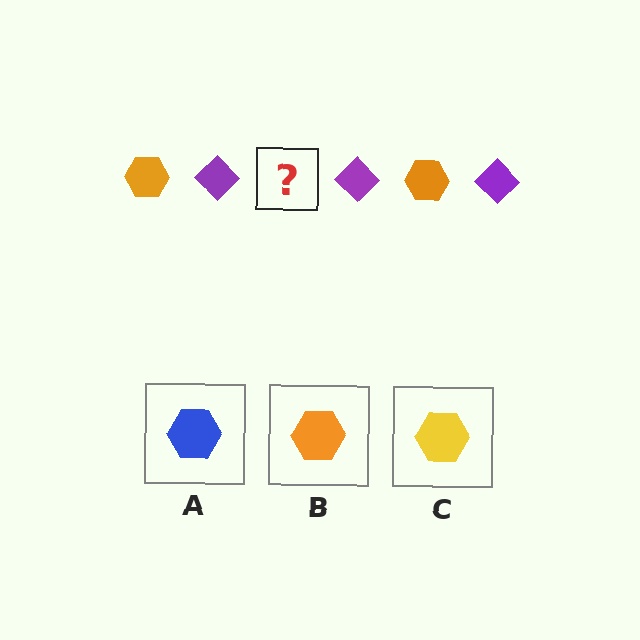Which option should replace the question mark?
Option B.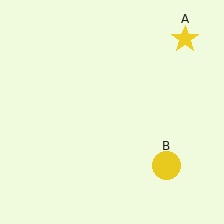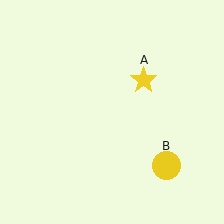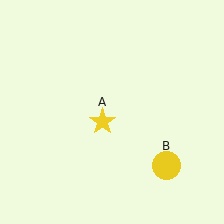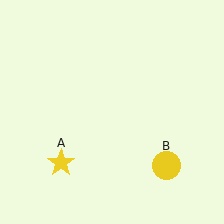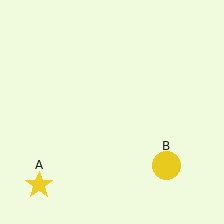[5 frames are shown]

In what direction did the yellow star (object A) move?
The yellow star (object A) moved down and to the left.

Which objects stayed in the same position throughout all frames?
Yellow circle (object B) remained stationary.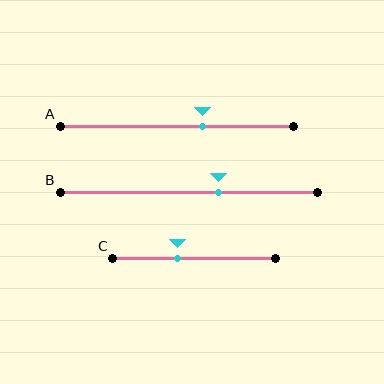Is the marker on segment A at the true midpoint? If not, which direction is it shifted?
No, the marker on segment A is shifted to the right by about 11% of the segment length.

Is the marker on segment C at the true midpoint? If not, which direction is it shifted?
No, the marker on segment C is shifted to the left by about 10% of the segment length.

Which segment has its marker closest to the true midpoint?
Segment C has its marker closest to the true midpoint.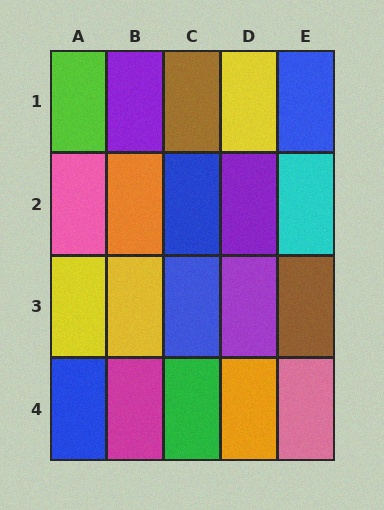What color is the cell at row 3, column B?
Yellow.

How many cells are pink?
2 cells are pink.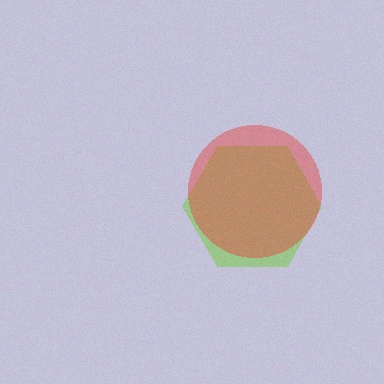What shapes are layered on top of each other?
The layered shapes are: a lime hexagon, a red circle.